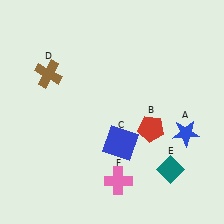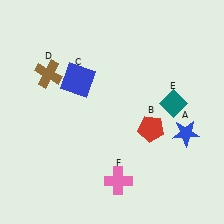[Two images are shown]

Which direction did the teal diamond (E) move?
The teal diamond (E) moved up.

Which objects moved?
The objects that moved are: the blue square (C), the teal diamond (E).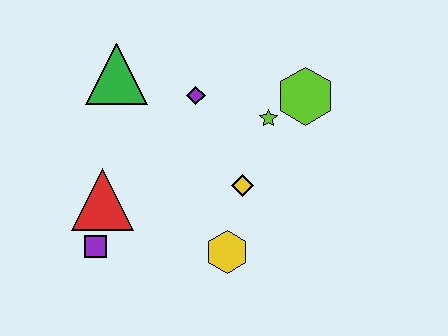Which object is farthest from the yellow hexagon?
The green triangle is farthest from the yellow hexagon.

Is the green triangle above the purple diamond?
Yes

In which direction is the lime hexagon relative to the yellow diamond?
The lime hexagon is above the yellow diamond.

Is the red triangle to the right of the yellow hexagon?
No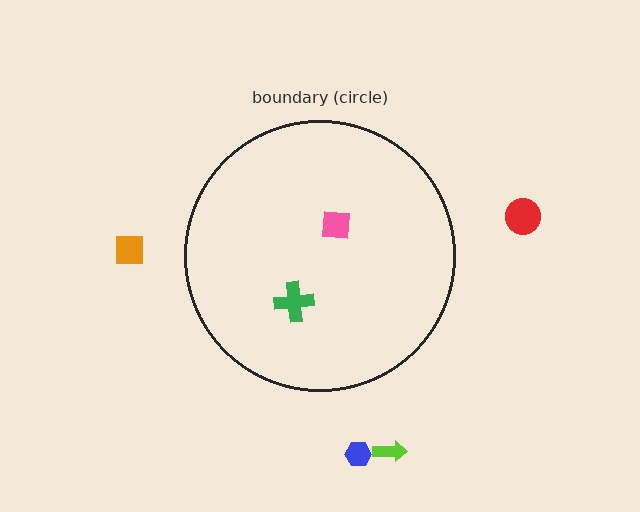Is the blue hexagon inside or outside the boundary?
Outside.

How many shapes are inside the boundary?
2 inside, 4 outside.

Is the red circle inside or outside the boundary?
Outside.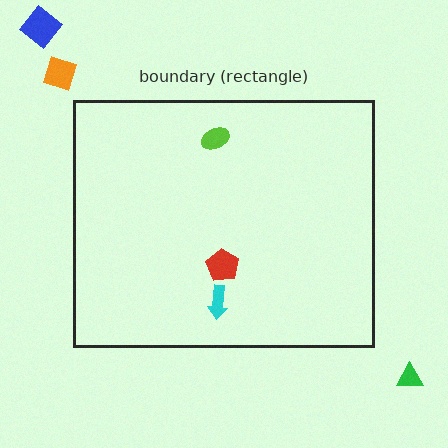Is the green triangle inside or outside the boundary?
Outside.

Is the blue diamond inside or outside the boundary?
Outside.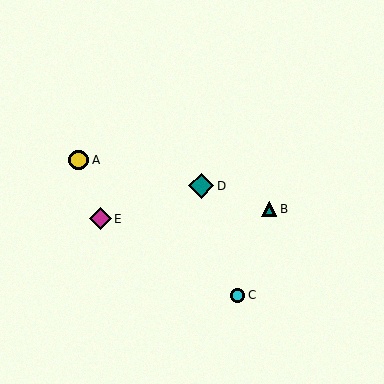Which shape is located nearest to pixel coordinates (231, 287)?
The cyan circle (labeled C) at (238, 295) is nearest to that location.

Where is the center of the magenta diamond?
The center of the magenta diamond is at (101, 219).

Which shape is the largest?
The teal diamond (labeled D) is the largest.